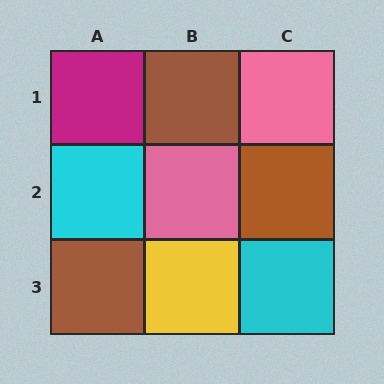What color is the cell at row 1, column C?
Pink.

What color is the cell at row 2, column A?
Cyan.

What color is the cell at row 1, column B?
Brown.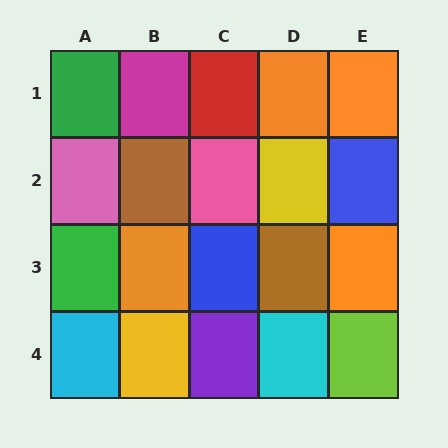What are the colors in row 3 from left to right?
Green, orange, blue, brown, orange.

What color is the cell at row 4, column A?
Cyan.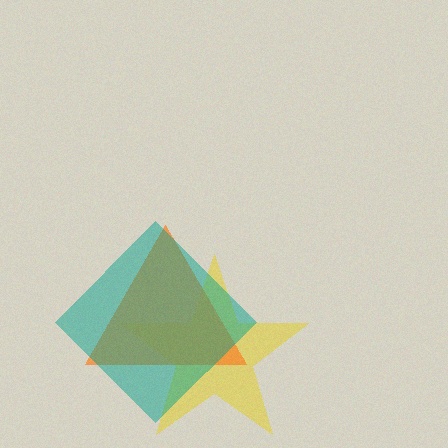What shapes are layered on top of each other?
The layered shapes are: a yellow star, an orange triangle, a teal diamond.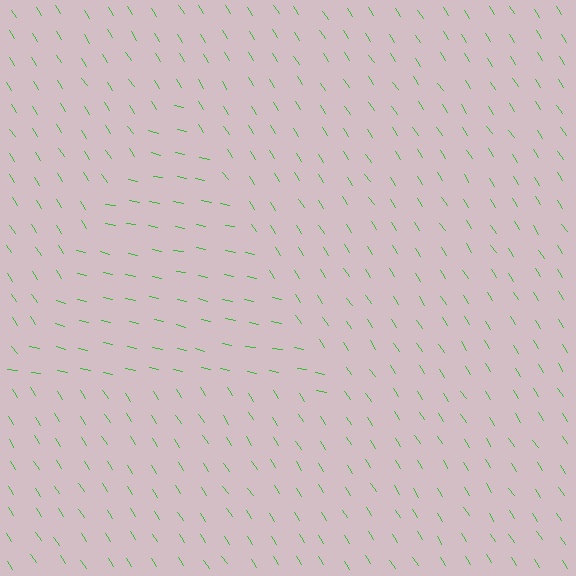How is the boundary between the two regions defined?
The boundary is defined purely by a change in line orientation (approximately 45 degrees difference). All lines are the same color and thickness.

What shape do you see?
I see a triangle.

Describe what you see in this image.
The image is filled with small green line segments. A triangle region in the image has lines oriented differently from the surrounding lines, creating a visible texture boundary.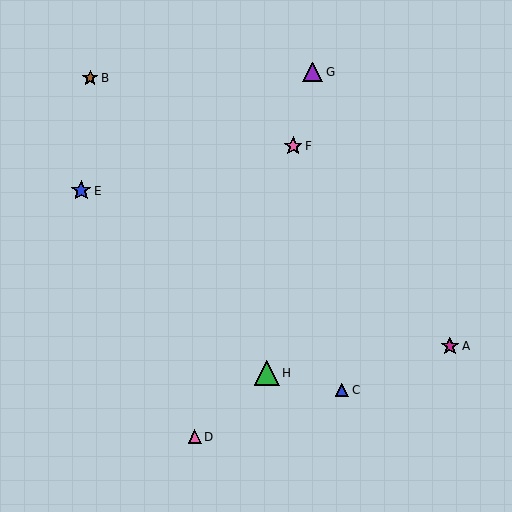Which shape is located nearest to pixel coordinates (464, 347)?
The magenta star (labeled A) at (450, 346) is nearest to that location.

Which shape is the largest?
The green triangle (labeled H) is the largest.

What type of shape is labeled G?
Shape G is a purple triangle.